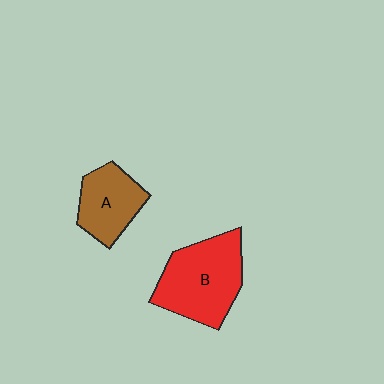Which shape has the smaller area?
Shape A (brown).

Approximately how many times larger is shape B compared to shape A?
Approximately 1.5 times.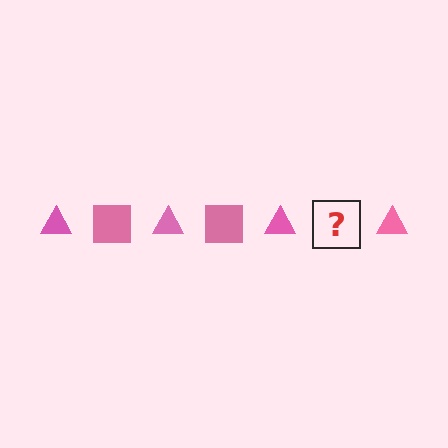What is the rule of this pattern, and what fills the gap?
The rule is that the pattern cycles through triangle, square shapes in pink. The gap should be filled with a pink square.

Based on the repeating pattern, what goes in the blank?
The blank should be a pink square.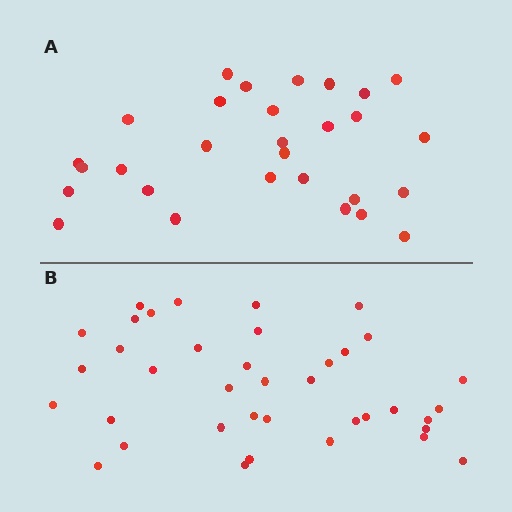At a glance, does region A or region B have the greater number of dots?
Region B (the bottom region) has more dots.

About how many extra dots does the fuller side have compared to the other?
Region B has roughly 8 or so more dots than region A.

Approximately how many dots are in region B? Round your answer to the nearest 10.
About 40 dots. (The exact count is 38, which rounds to 40.)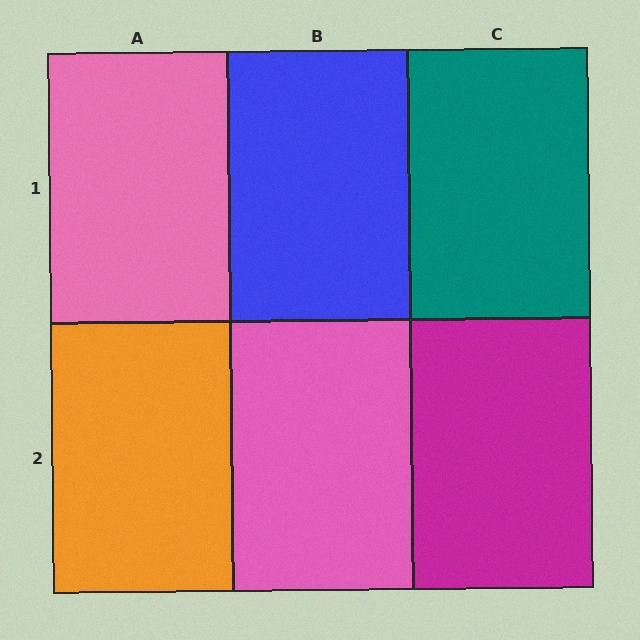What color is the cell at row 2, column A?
Orange.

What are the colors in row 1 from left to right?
Pink, blue, teal.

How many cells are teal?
1 cell is teal.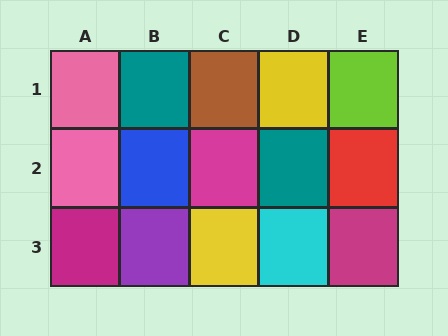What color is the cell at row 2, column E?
Red.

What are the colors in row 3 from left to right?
Magenta, purple, yellow, cyan, magenta.